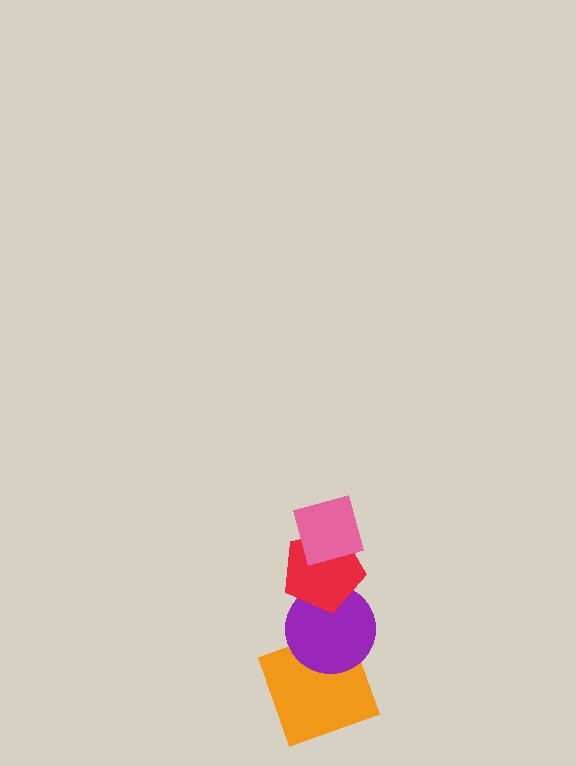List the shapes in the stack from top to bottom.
From top to bottom: the pink diamond, the red pentagon, the purple circle, the orange square.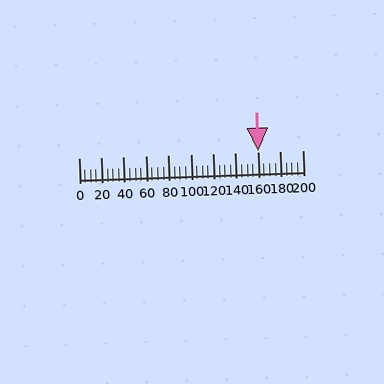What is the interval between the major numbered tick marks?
The major tick marks are spaced 20 units apart.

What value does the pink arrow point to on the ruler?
The pink arrow points to approximately 160.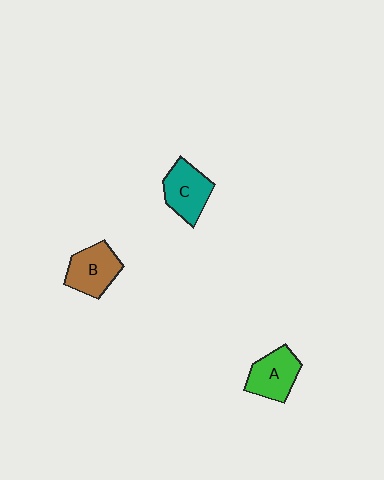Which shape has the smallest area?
Shape A (green).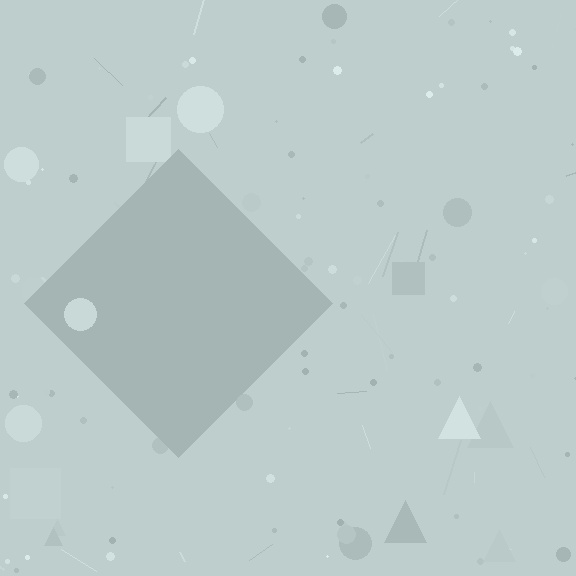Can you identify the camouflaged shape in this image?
The camouflaged shape is a diamond.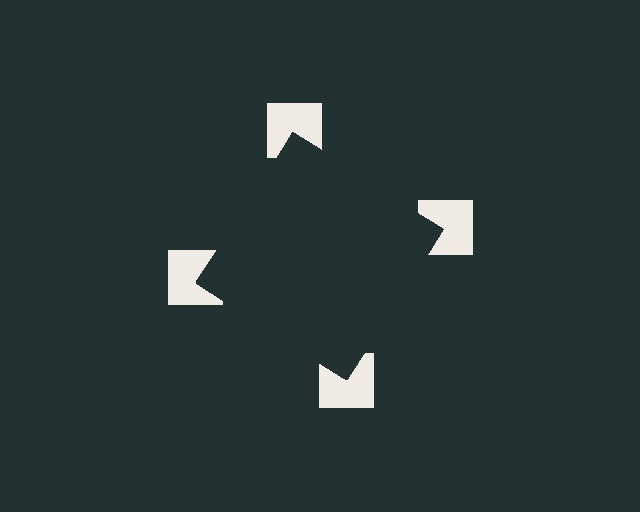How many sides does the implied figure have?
4 sides.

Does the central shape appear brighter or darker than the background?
It typically appears slightly darker than the background, even though no actual brightness change is drawn.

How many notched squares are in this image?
There are 4 — one at each vertex of the illusory square.